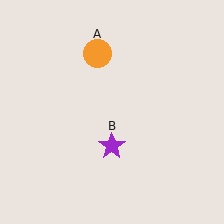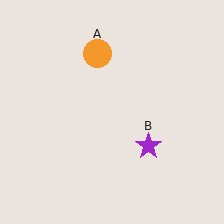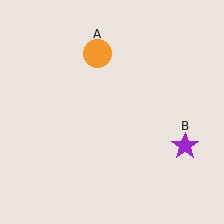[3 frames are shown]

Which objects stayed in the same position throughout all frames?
Orange circle (object A) remained stationary.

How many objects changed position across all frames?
1 object changed position: purple star (object B).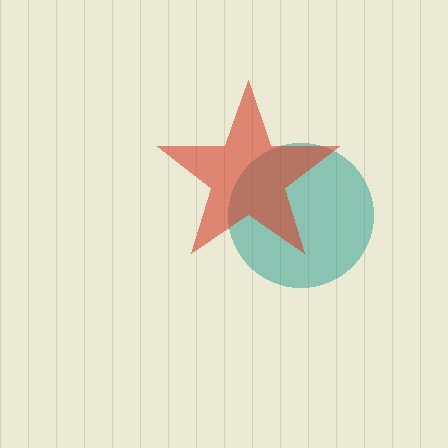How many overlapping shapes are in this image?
There are 2 overlapping shapes in the image.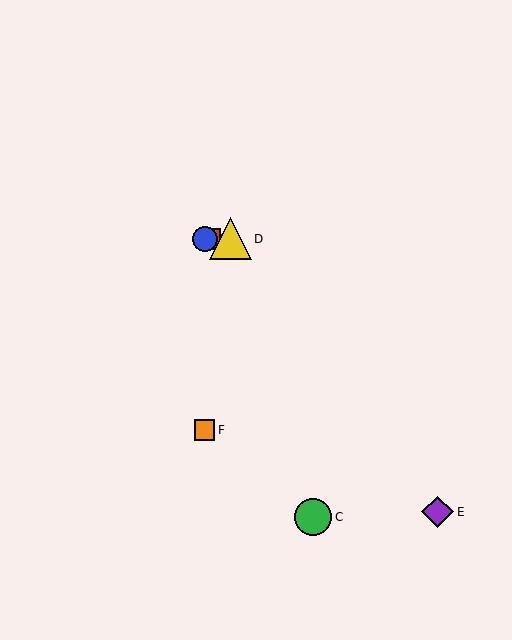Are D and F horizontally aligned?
No, D is at y≈239 and F is at y≈430.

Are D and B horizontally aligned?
Yes, both are at y≈239.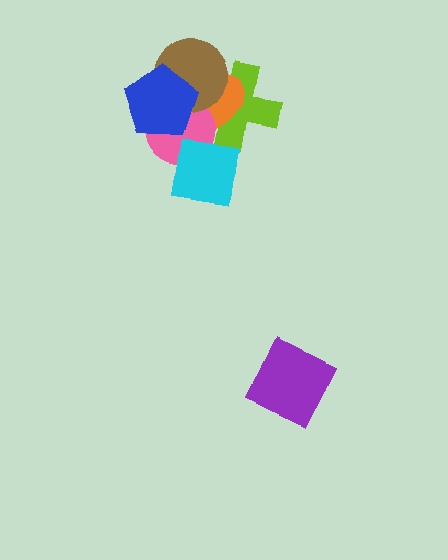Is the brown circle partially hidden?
Yes, it is partially covered by another shape.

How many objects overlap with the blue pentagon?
3 objects overlap with the blue pentagon.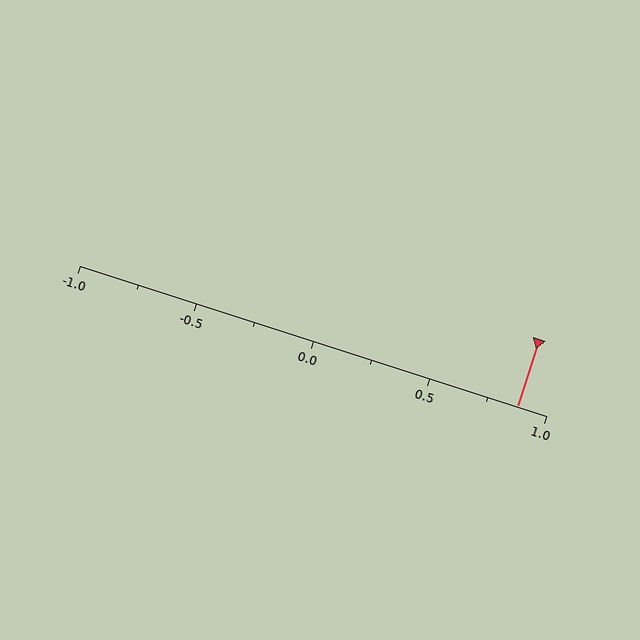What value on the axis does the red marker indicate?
The marker indicates approximately 0.88.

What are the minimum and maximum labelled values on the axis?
The axis runs from -1.0 to 1.0.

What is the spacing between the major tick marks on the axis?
The major ticks are spaced 0.5 apart.